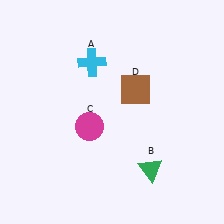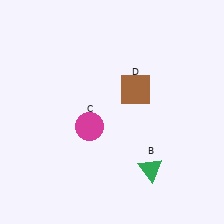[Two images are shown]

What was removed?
The cyan cross (A) was removed in Image 2.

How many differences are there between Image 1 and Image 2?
There is 1 difference between the two images.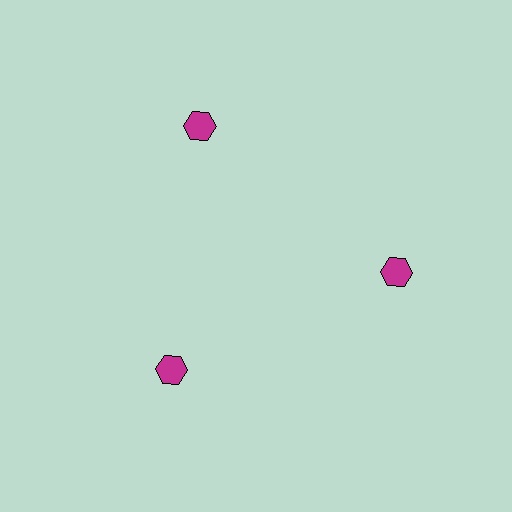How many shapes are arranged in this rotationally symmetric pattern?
There are 3 shapes, arranged in 3 groups of 1.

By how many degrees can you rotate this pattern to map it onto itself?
The pattern maps onto itself every 120 degrees of rotation.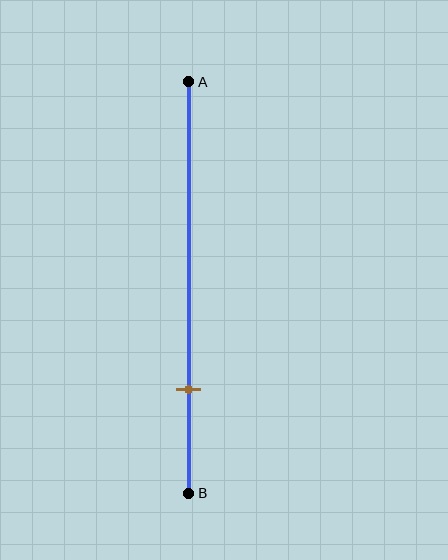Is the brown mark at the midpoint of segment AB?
No, the mark is at about 75% from A, not at the 50% midpoint.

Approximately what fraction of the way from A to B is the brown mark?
The brown mark is approximately 75% of the way from A to B.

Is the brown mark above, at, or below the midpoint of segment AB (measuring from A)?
The brown mark is below the midpoint of segment AB.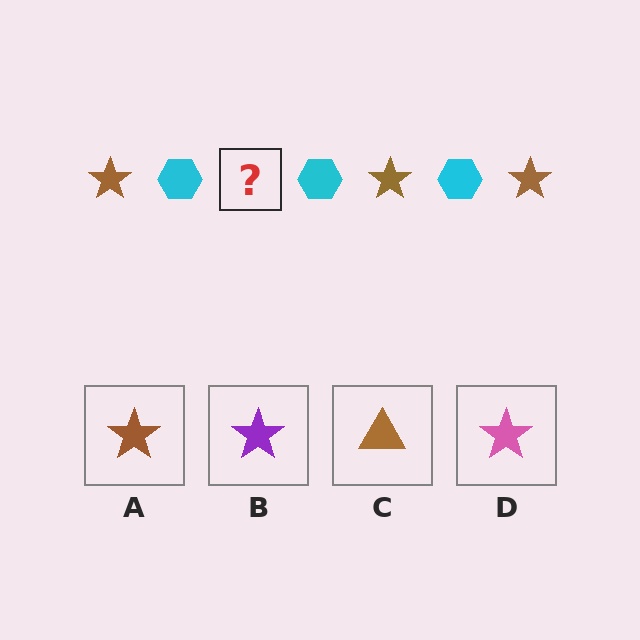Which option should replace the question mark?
Option A.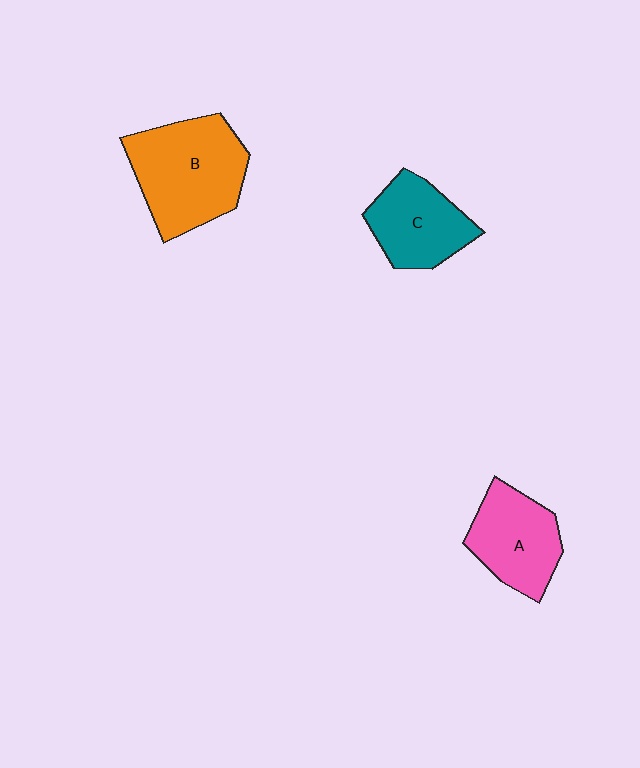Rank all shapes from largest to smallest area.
From largest to smallest: B (orange), A (pink), C (teal).